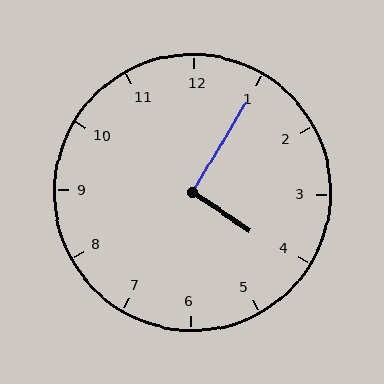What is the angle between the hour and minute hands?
Approximately 92 degrees.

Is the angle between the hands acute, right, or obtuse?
It is right.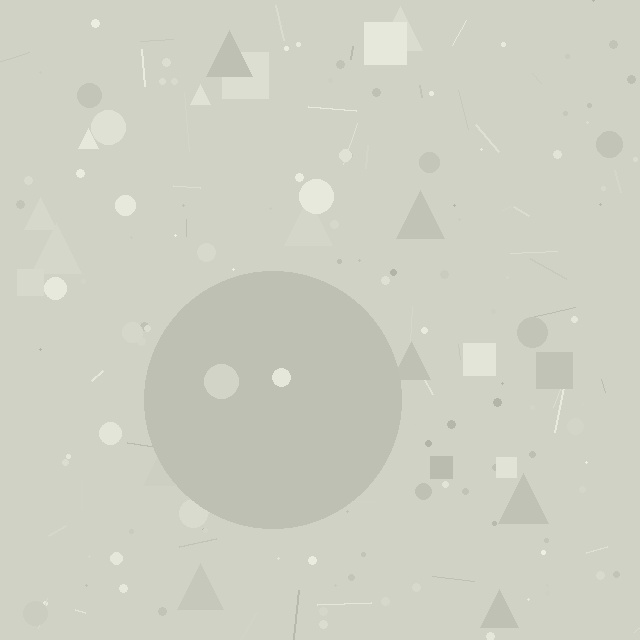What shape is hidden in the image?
A circle is hidden in the image.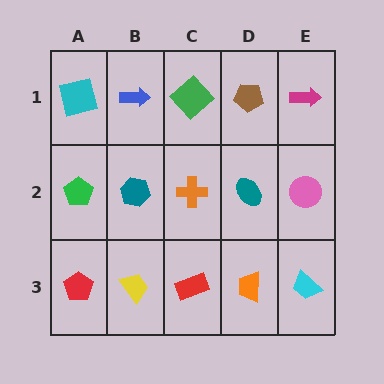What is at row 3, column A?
A red pentagon.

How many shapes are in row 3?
5 shapes.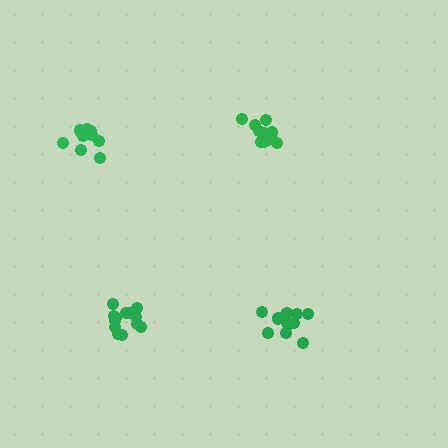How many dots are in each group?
Group 1: 12 dots, Group 2: 10 dots, Group 3: 13 dots, Group 4: 12 dots (47 total).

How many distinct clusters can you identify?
There are 4 distinct clusters.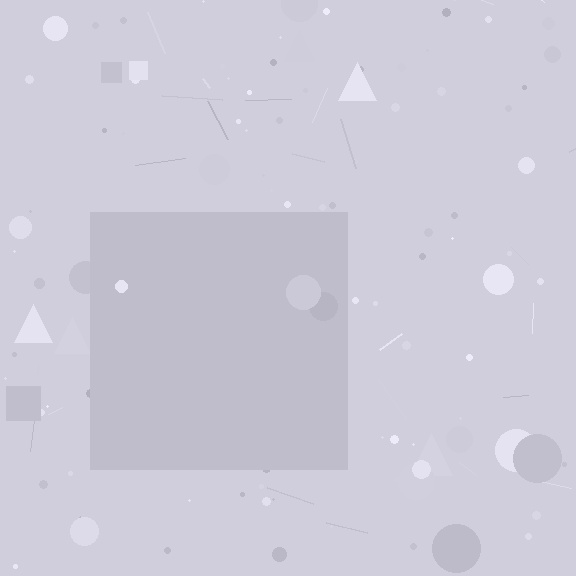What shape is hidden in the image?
A square is hidden in the image.